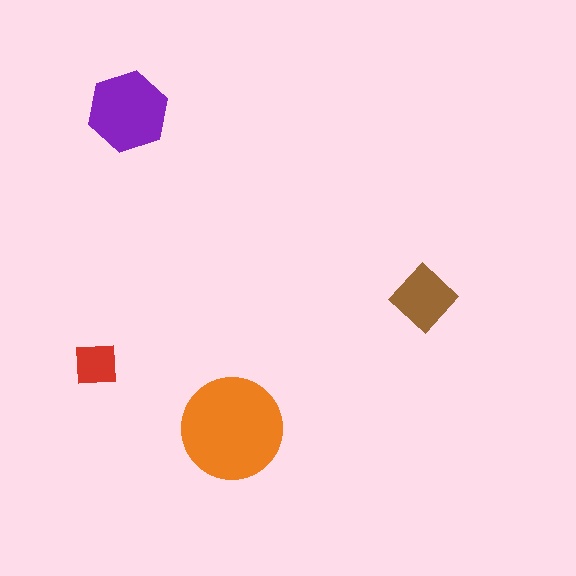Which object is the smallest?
The red square.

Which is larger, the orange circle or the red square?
The orange circle.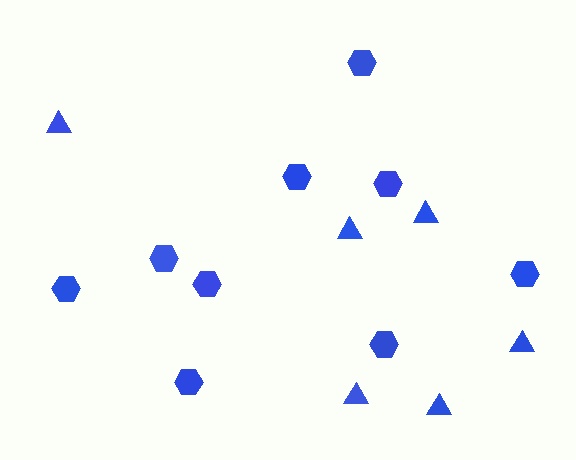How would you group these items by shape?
There are 2 groups: one group of hexagons (9) and one group of triangles (6).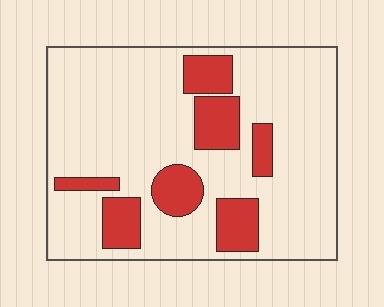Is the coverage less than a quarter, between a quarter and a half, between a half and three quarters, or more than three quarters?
Less than a quarter.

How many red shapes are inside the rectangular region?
7.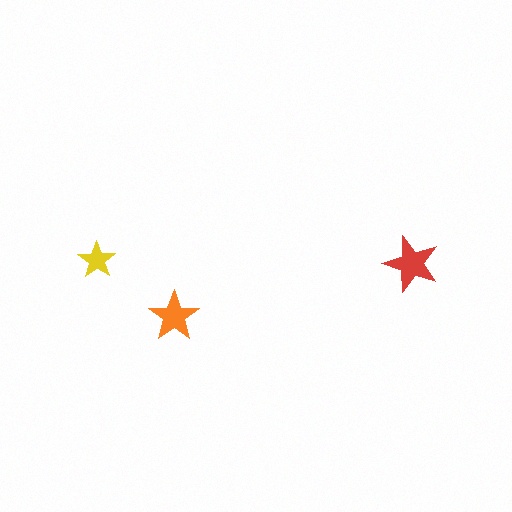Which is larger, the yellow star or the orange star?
The orange one.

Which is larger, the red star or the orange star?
The red one.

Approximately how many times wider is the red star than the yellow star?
About 1.5 times wider.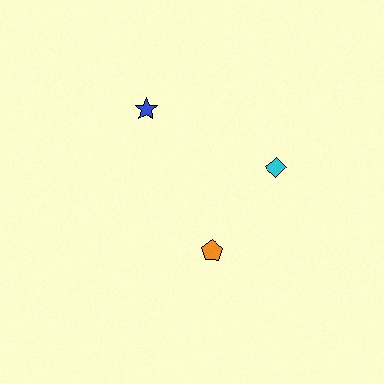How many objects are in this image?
There are 3 objects.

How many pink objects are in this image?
There are no pink objects.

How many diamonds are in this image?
There is 1 diamond.